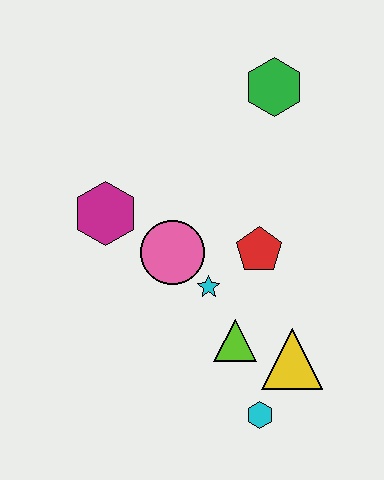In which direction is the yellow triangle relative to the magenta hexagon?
The yellow triangle is to the right of the magenta hexagon.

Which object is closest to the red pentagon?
The cyan star is closest to the red pentagon.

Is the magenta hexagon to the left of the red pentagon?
Yes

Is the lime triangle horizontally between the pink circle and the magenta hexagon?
No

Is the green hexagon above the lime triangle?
Yes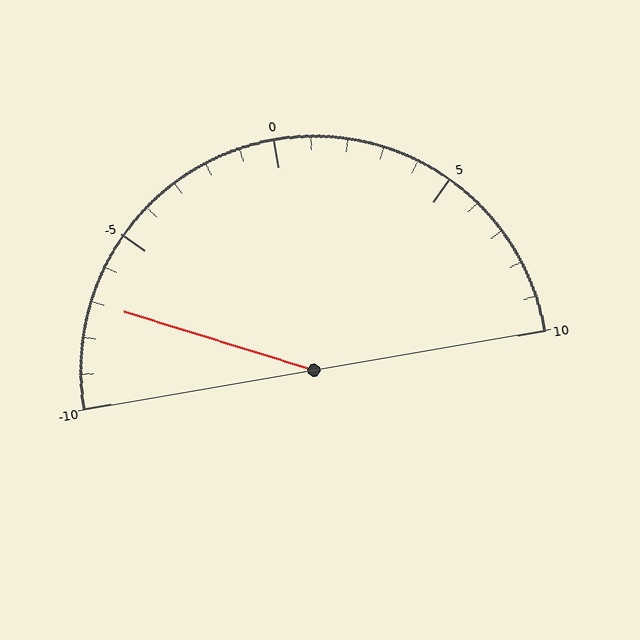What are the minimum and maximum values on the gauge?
The gauge ranges from -10 to 10.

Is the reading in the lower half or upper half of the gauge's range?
The reading is in the lower half of the range (-10 to 10).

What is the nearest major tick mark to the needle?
The nearest major tick mark is -5.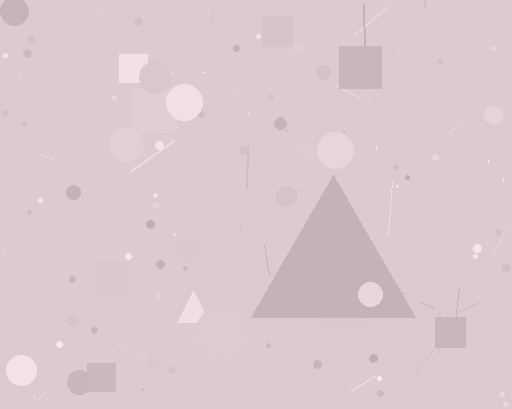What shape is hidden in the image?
A triangle is hidden in the image.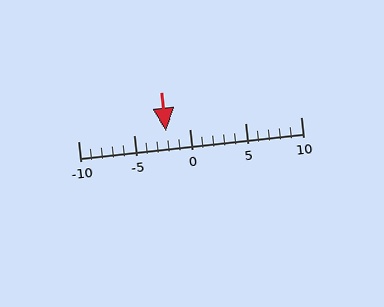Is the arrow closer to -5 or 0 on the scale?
The arrow is closer to 0.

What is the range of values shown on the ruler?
The ruler shows values from -10 to 10.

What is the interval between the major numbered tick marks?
The major tick marks are spaced 5 units apart.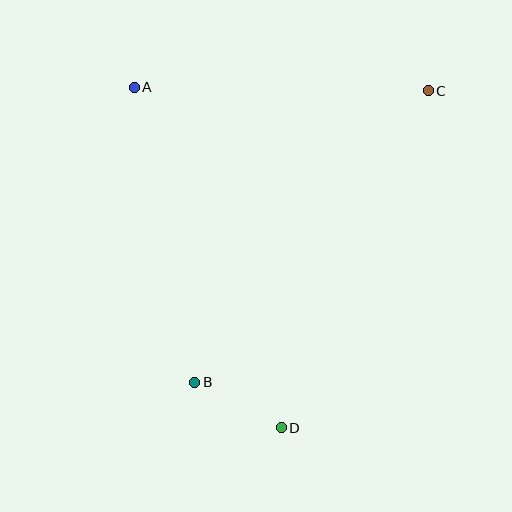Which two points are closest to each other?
Points B and D are closest to each other.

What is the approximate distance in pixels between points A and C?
The distance between A and C is approximately 294 pixels.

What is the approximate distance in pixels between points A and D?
The distance between A and D is approximately 370 pixels.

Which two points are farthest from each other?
Points B and C are farthest from each other.